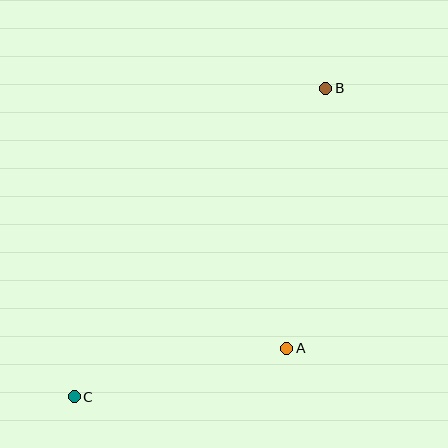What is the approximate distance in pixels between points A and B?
The distance between A and B is approximately 263 pixels.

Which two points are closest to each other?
Points A and C are closest to each other.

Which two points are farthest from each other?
Points B and C are farthest from each other.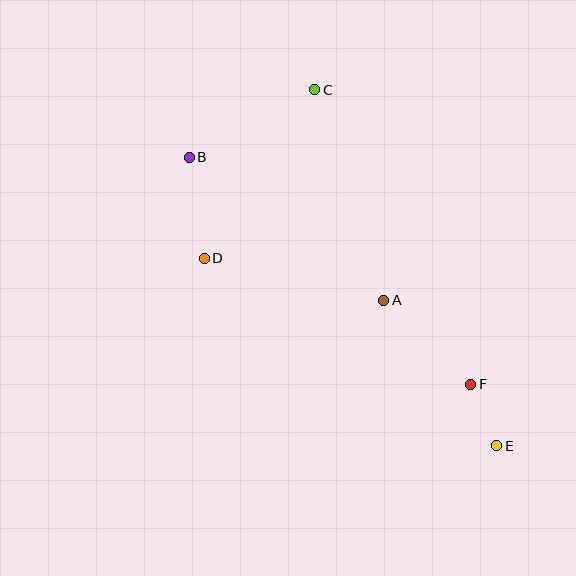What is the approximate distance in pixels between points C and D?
The distance between C and D is approximately 201 pixels.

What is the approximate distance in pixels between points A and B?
The distance between A and B is approximately 241 pixels.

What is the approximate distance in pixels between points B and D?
The distance between B and D is approximately 102 pixels.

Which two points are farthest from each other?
Points B and E are farthest from each other.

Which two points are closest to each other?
Points E and F are closest to each other.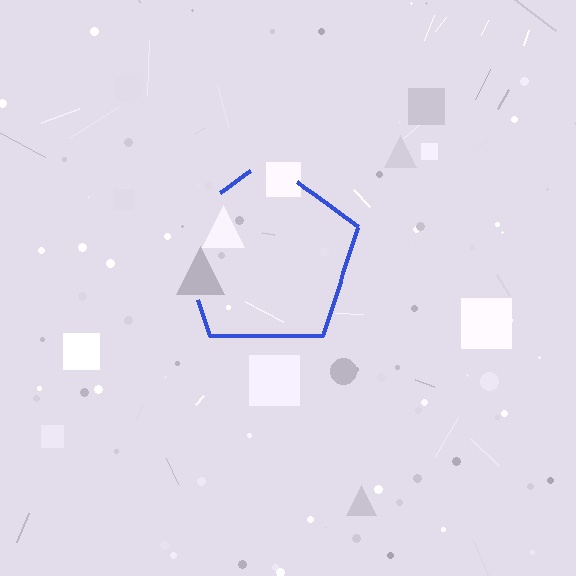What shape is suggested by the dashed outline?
The dashed outline suggests a pentagon.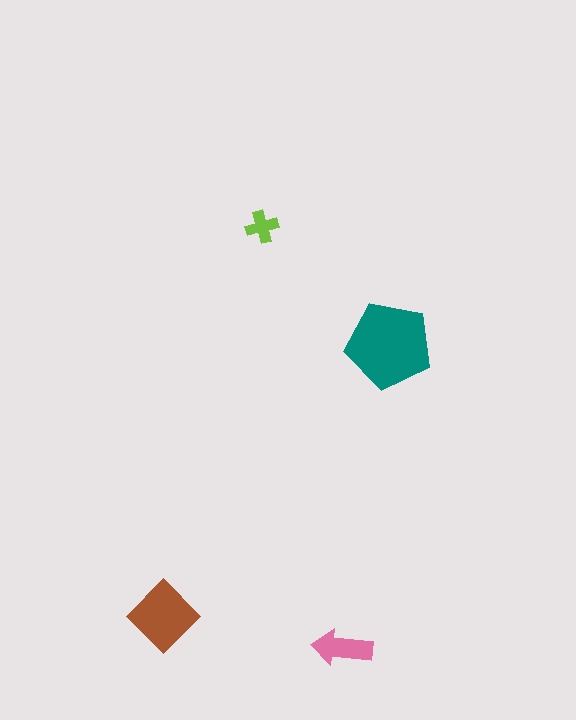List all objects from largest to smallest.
The teal pentagon, the brown diamond, the pink arrow, the lime cross.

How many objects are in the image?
There are 4 objects in the image.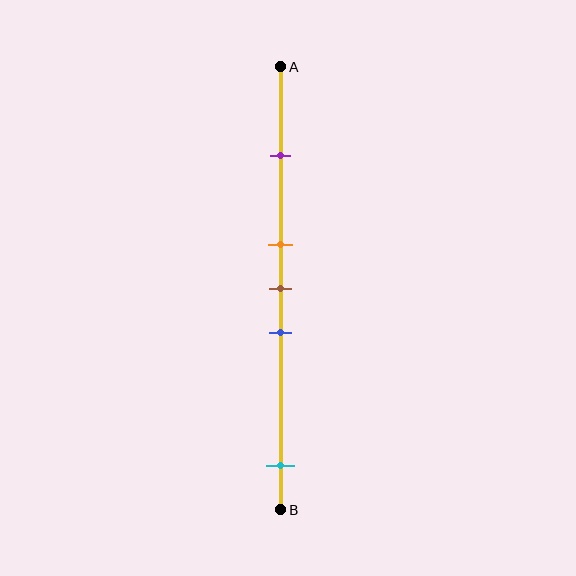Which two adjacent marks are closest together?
The orange and brown marks are the closest adjacent pair.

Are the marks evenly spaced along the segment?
No, the marks are not evenly spaced.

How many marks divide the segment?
There are 5 marks dividing the segment.